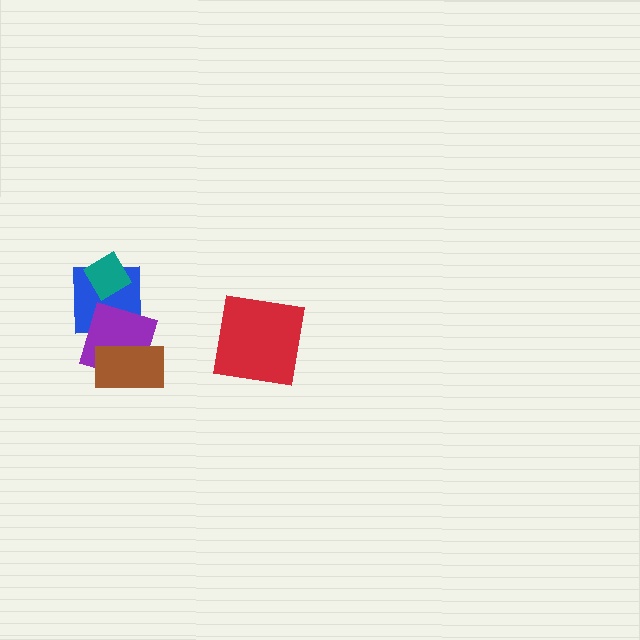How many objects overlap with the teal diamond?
1 object overlaps with the teal diamond.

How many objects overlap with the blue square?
2 objects overlap with the blue square.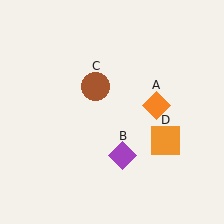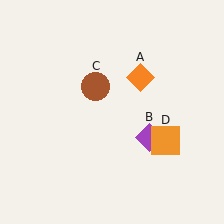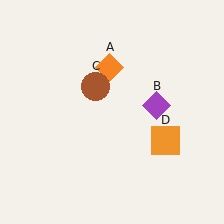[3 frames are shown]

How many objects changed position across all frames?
2 objects changed position: orange diamond (object A), purple diamond (object B).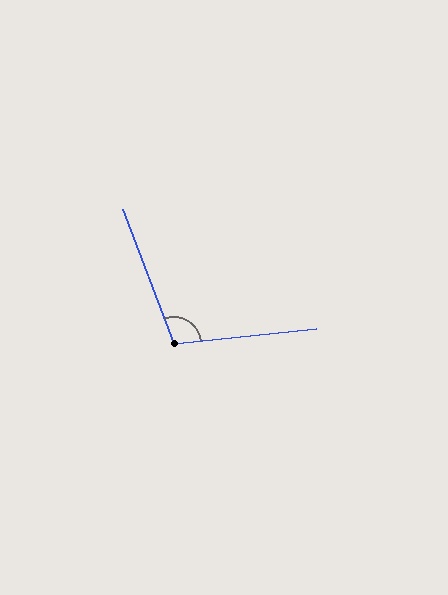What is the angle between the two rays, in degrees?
Approximately 104 degrees.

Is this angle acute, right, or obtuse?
It is obtuse.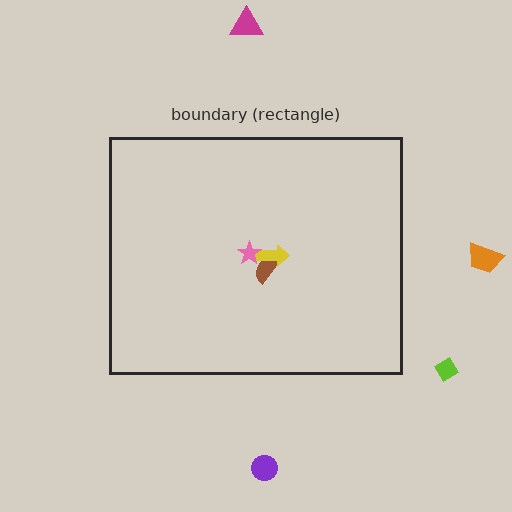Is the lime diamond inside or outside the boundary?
Outside.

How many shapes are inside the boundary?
3 inside, 4 outside.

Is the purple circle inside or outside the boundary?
Outside.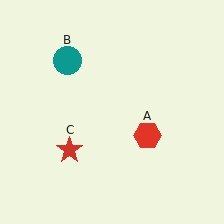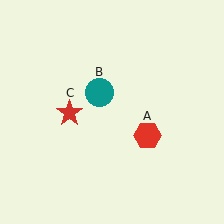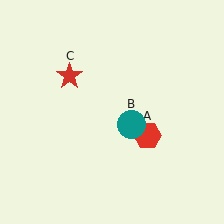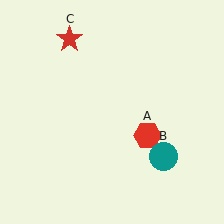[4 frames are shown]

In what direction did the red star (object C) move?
The red star (object C) moved up.